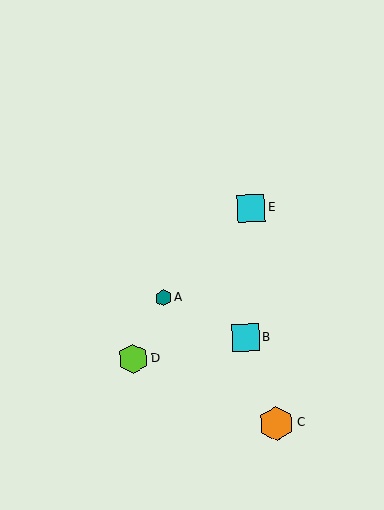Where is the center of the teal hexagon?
The center of the teal hexagon is at (163, 298).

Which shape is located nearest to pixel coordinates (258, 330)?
The cyan square (labeled B) at (245, 338) is nearest to that location.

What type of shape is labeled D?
Shape D is a lime hexagon.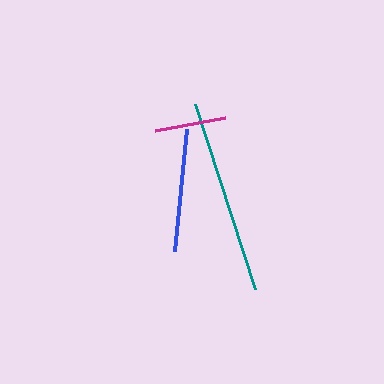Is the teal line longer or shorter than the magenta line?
The teal line is longer than the magenta line.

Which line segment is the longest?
The teal line is the longest at approximately 195 pixels.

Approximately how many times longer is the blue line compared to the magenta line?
The blue line is approximately 1.7 times the length of the magenta line.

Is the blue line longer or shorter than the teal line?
The teal line is longer than the blue line.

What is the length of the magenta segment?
The magenta segment is approximately 71 pixels long.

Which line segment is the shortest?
The magenta line is the shortest at approximately 71 pixels.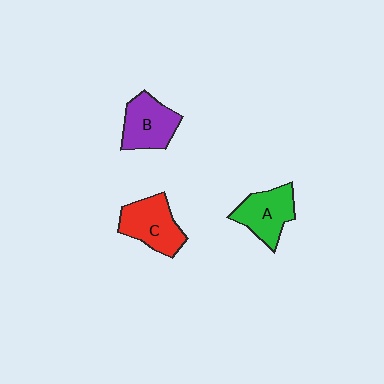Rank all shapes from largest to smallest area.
From largest to smallest: C (red), B (purple), A (green).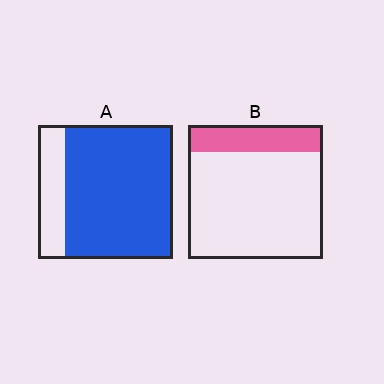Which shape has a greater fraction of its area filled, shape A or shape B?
Shape A.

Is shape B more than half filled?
No.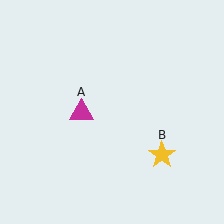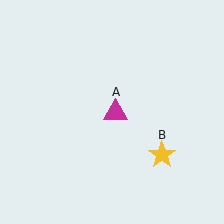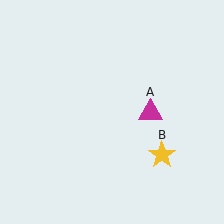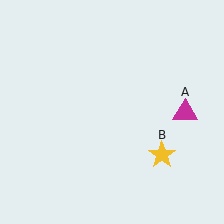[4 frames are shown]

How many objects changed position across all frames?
1 object changed position: magenta triangle (object A).